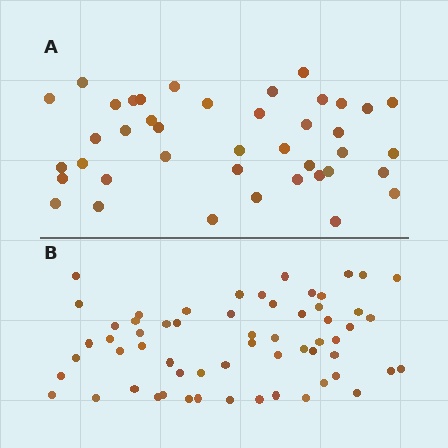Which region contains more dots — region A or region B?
Region B (the bottom region) has more dots.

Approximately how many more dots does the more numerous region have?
Region B has approximately 20 more dots than region A.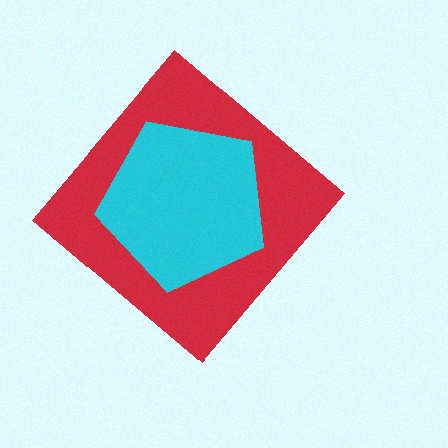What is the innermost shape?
The cyan pentagon.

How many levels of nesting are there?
2.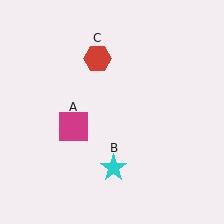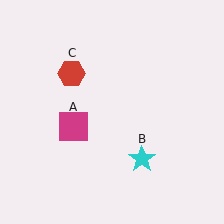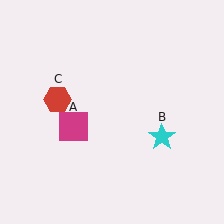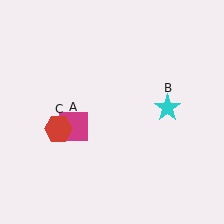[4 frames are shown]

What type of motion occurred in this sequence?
The cyan star (object B), red hexagon (object C) rotated counterclockwise around the center of the scene.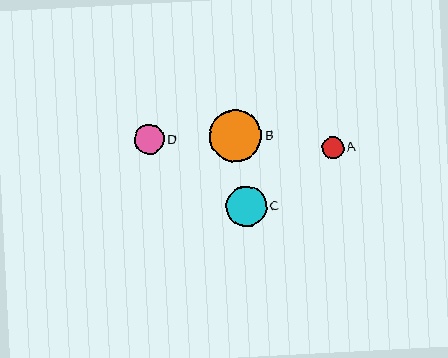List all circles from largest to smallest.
From largest to smallest: B, C, D, A.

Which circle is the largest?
Circle B is the largest with a size of approximately 53 pixels.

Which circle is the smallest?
Circle A is the smallest with a size of approximately 22 pixels.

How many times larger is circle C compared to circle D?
Circle C is approximately 1.3 times the size of circle D.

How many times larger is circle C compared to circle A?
Circle C is approximately 1.8 times the size of circle A.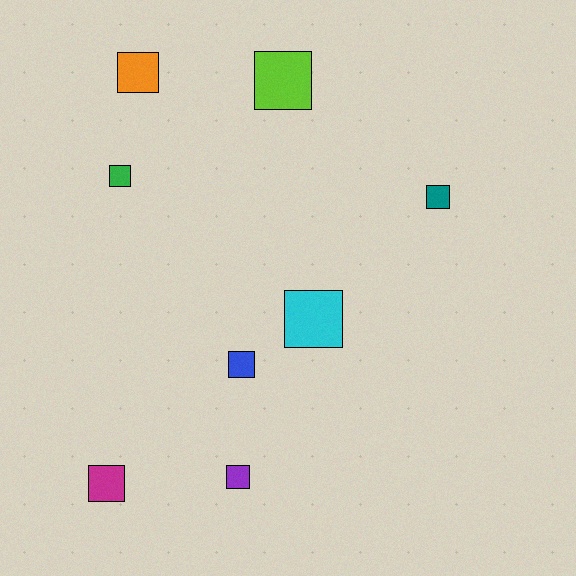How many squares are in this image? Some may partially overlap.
There are 8 squares.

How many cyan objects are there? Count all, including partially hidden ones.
There is 1 cyan object.